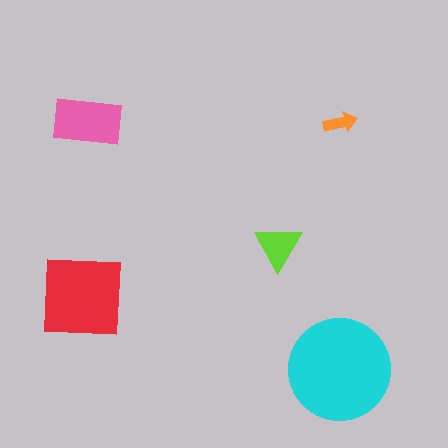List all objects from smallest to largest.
The orange arrow, the lime triangle, the pink rectangle, the red square, the cyan circle.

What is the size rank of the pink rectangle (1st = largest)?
3rd.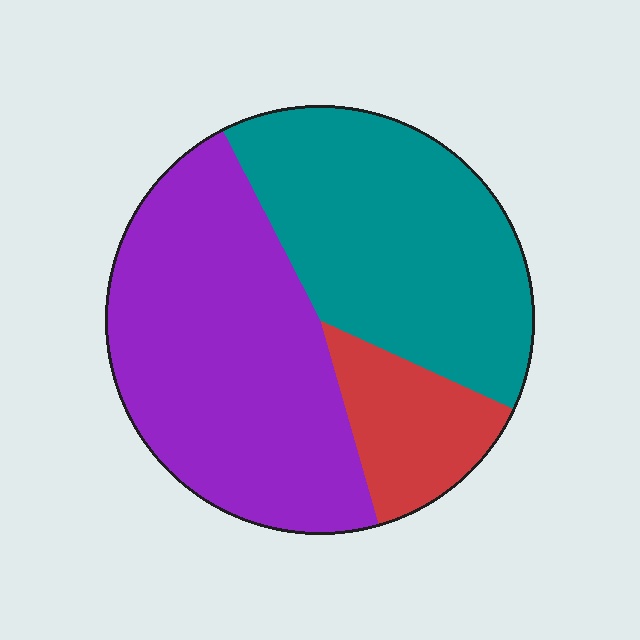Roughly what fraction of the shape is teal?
Teal takes up between a quarter and a half of the shape.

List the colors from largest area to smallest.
From largest to smallest: purple, teal, red.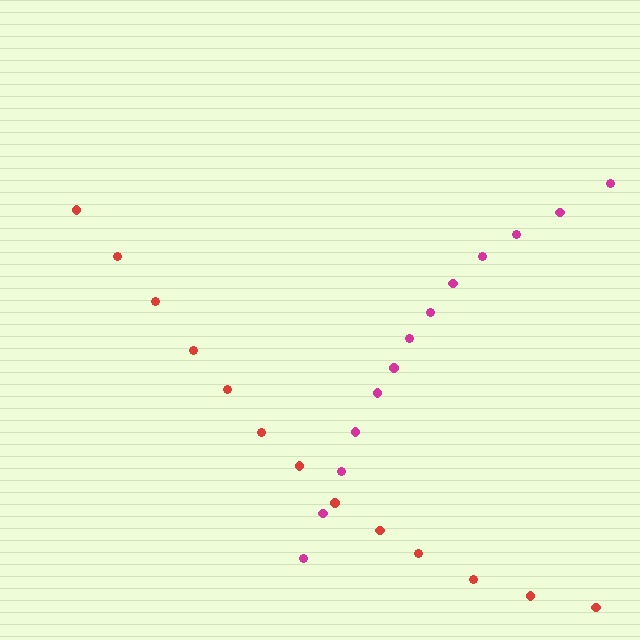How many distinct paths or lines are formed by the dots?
There are 2 distinct paths.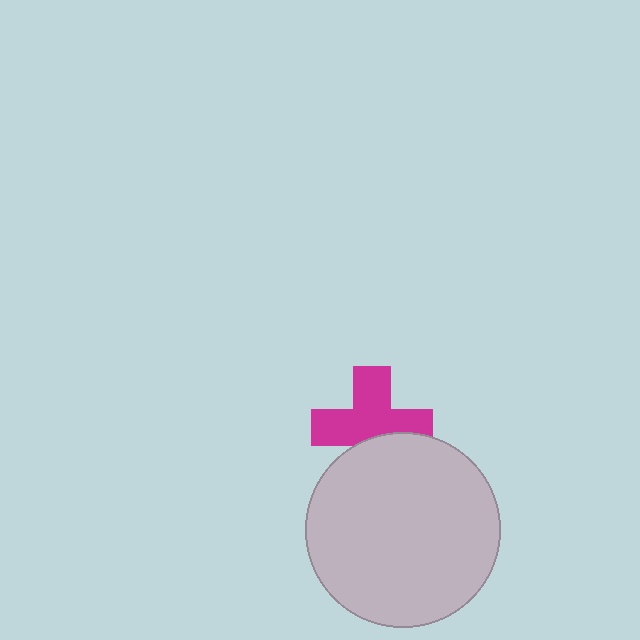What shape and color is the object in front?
The object in front is a light gray circle.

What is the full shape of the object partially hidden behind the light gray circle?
The partially hidden object is a magenta cross.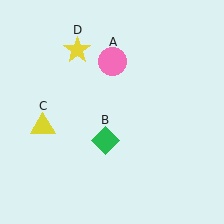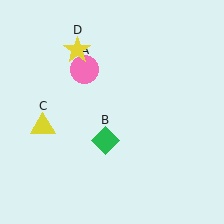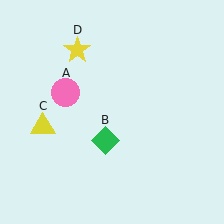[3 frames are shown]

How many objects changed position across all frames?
1 object changed position: pink circle (object A).